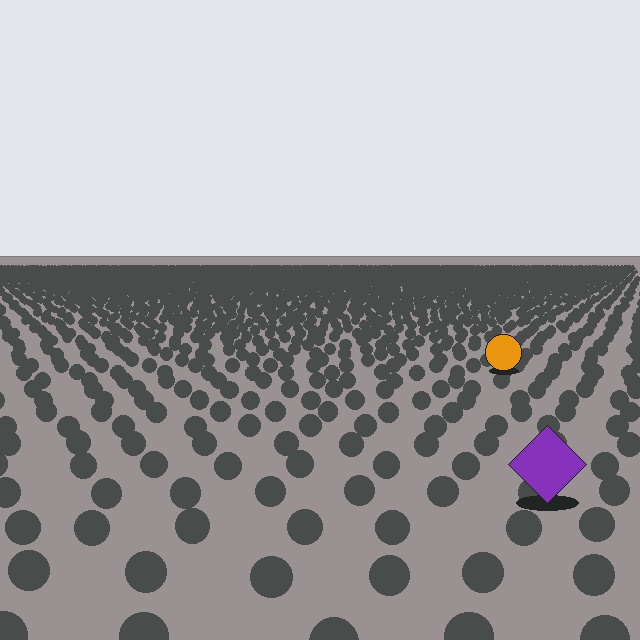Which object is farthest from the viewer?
The orange circle is farthest from the viewer. It appears smaller and the ground texture around it is denser.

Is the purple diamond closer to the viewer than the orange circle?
Yes. The purple diamond is closer — you can tell from the texture gradient: the ground texture is coarser near it.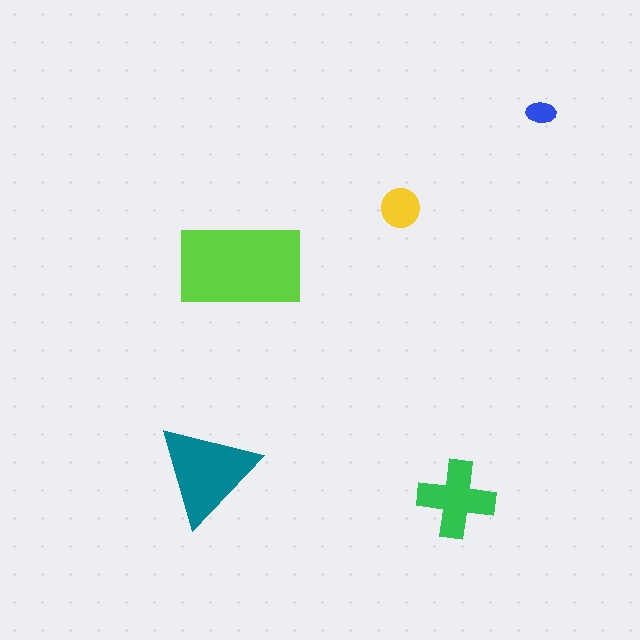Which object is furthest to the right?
The blue ellipse is rightmost.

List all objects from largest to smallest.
The lime rectangle, the teal triangle, the green cross, the yellow circle, the blue ellipse.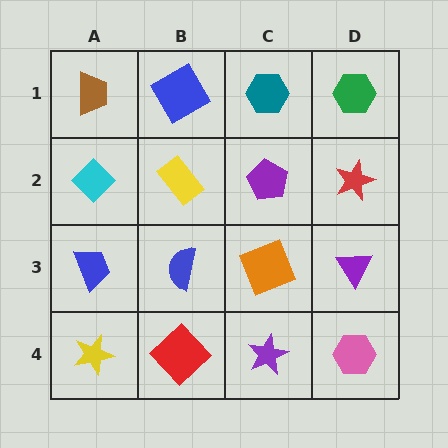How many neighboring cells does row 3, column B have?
4.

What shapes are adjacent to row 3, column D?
A red star (row 2, column D), a pink hexagon (row 4, column D), an orange square (row 3, column C).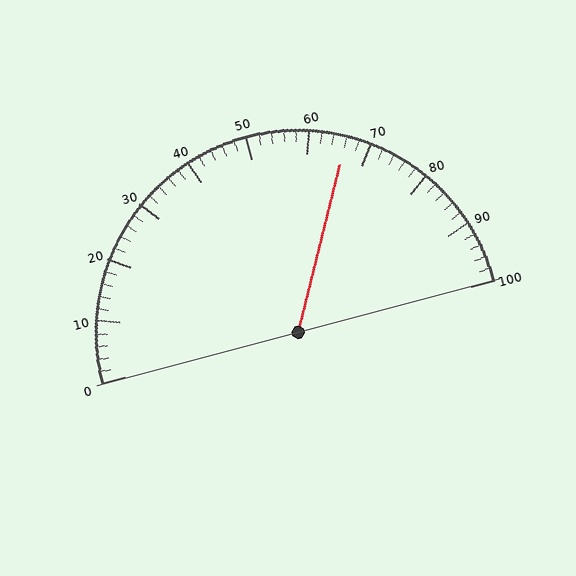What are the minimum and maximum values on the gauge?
The gauge ranges from 0 to 100.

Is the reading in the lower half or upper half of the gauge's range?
The reading is in the upper half of the range (0 to 100).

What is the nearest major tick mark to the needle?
The nearest major tick mark is 70.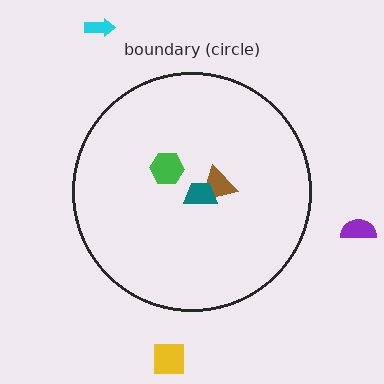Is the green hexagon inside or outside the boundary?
Inside.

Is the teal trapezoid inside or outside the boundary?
Inside.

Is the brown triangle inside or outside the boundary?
Inside.